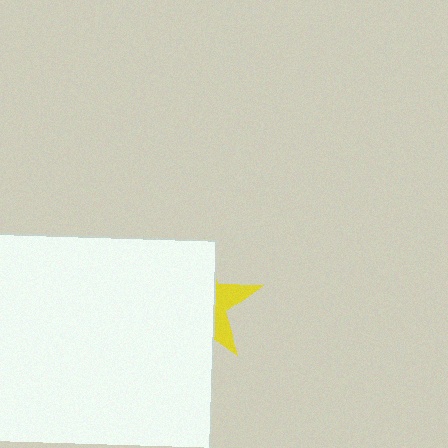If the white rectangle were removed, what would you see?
You would see the complete yellow star.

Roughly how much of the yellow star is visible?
A small part of it is visible (roughly 30%).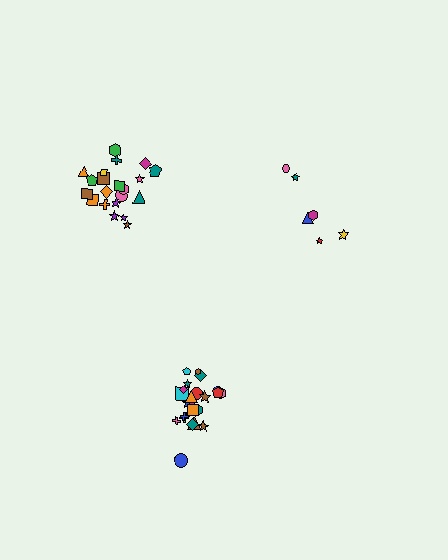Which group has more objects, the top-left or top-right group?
The top-left group.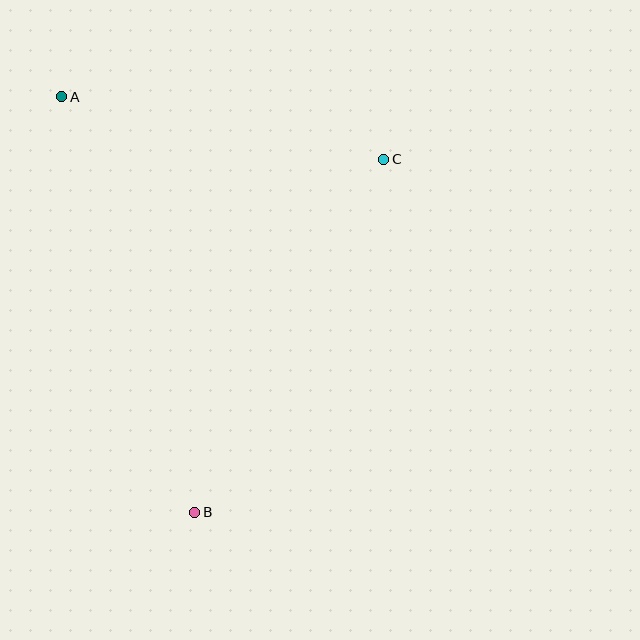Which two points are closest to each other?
Points A and C are closest to each other.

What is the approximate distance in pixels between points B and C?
The distance between B and C is approximately 401 pixels.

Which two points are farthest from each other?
Points A and B are farthest from each other.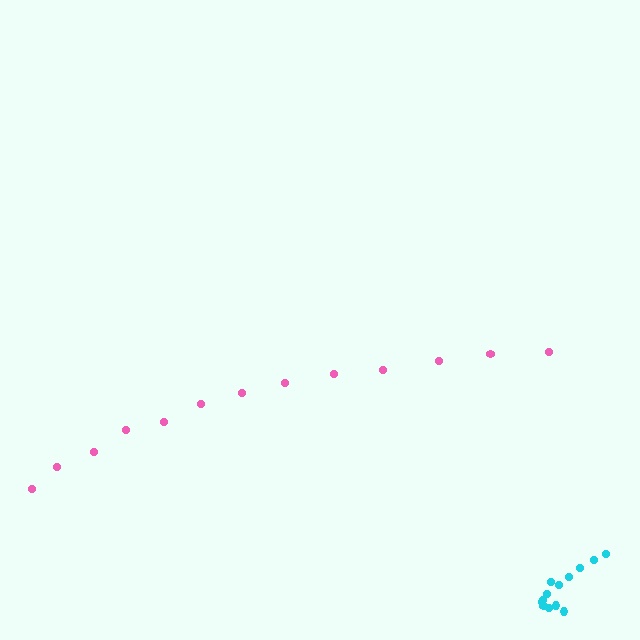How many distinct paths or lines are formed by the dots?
There are 2 distinct paths.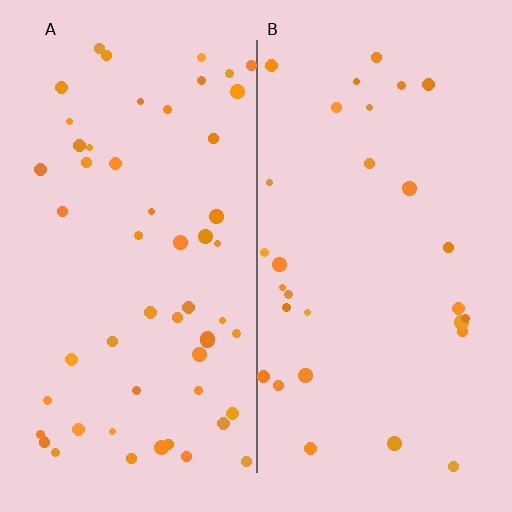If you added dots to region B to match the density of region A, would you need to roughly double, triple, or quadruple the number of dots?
Approximately double.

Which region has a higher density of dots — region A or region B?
A (the left).